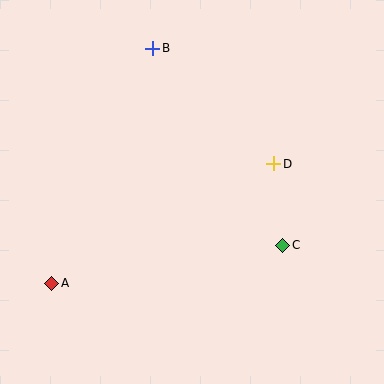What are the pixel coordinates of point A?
Point A is at (52, 283).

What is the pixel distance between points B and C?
The distance between B and C is 236 pixels.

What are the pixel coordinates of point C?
Point C is at (283, 245).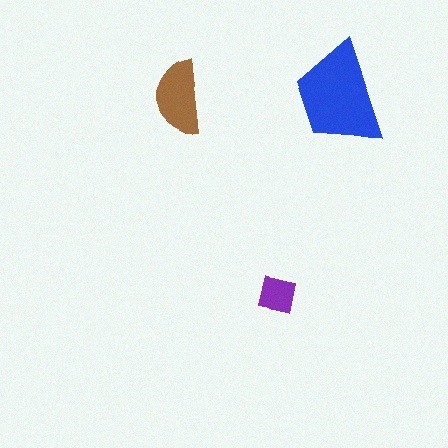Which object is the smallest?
The purple square.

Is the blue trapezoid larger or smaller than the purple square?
Larger.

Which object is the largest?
The blue trapezoid.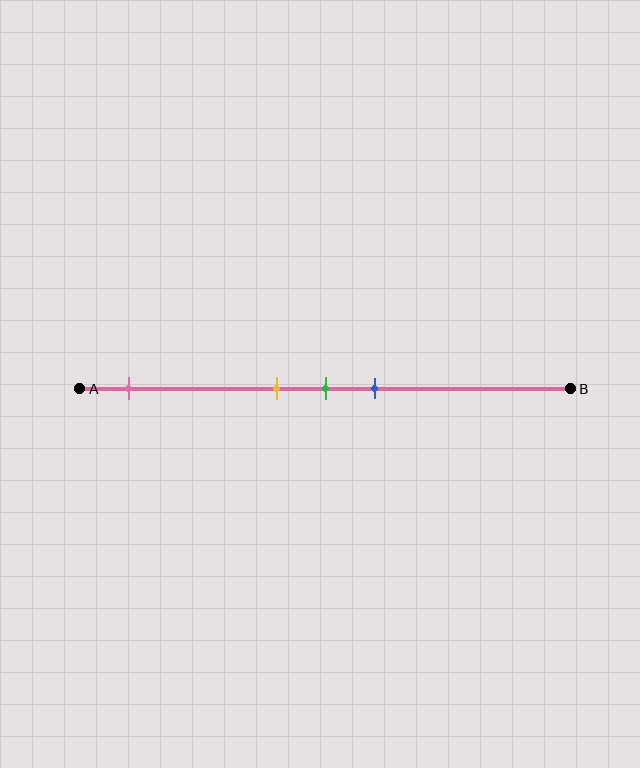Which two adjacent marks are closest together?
The yellow and green marks are the closest adjacent pair.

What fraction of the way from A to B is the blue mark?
The blue mark is approximately 60% (0.6) of the way from A to B.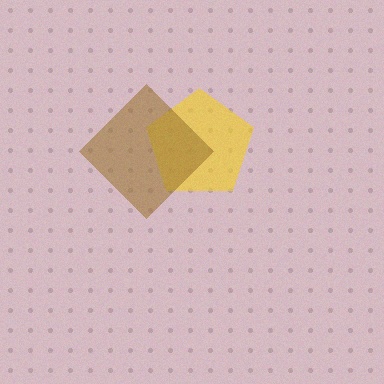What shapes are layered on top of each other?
The layered shapes are: a yellow pentagon, a brown diamond.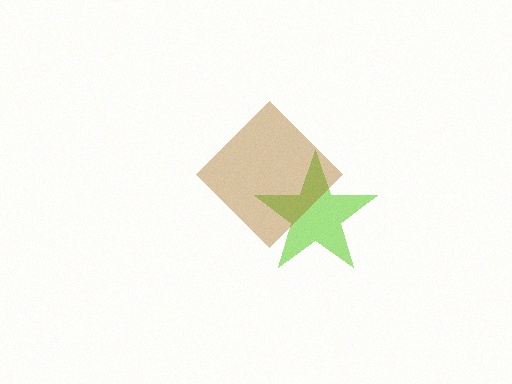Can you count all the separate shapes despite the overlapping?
Yes, there are 2 separate shapes.